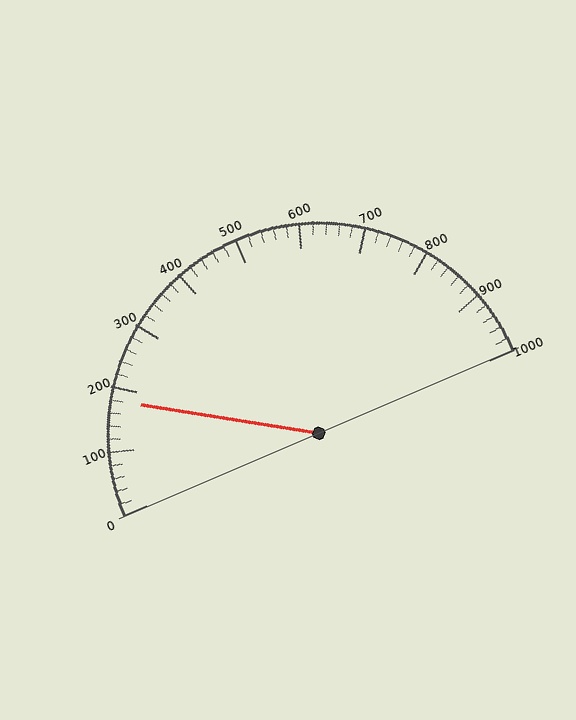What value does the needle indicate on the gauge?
The needle indicates approximately 180.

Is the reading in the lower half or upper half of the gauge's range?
The reading is in the lower half of the range (0 to 1000).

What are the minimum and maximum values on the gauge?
The gauge ranges from 0 to 1000.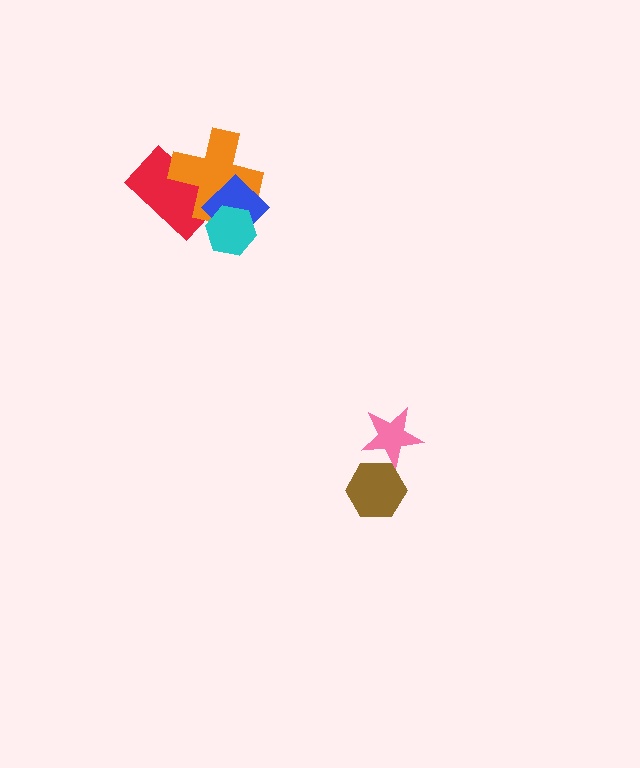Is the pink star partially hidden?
Yes, it is partially covered by another shape.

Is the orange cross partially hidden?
Yes, it is partially covered by another shape.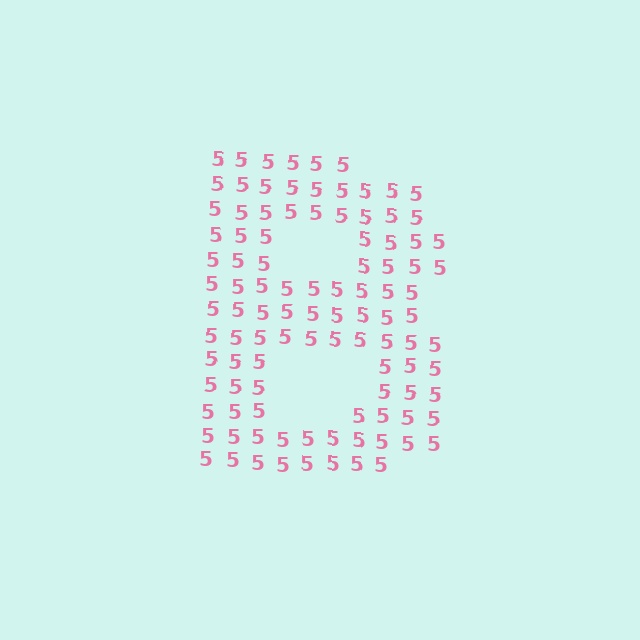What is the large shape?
The large shape is the letter B.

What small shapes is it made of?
It is made of small digit 5's.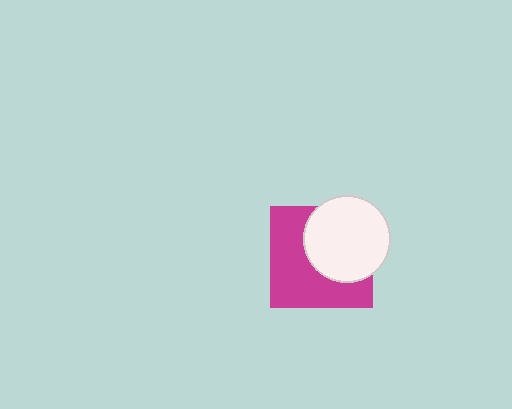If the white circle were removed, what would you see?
You would see the complete magenta square.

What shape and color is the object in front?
The object in front is a white circle.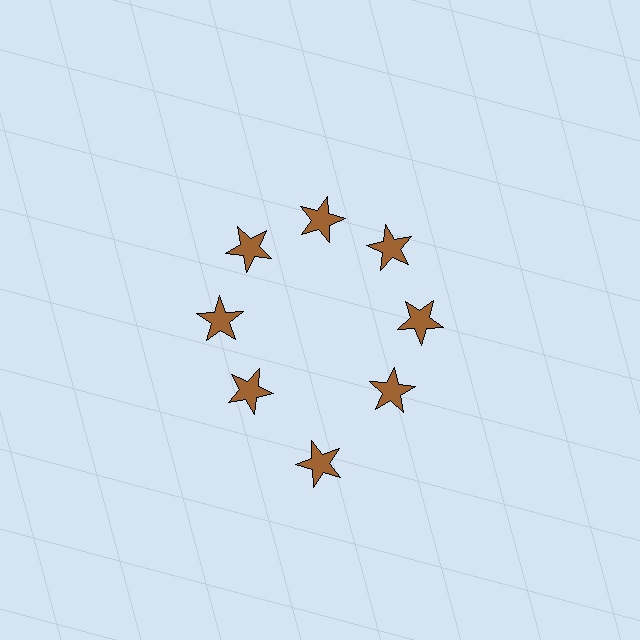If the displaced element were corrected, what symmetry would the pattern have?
It would have 8-fold rotational symmetry — the pattern would map onto itself every 45 degrees.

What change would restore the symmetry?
The symmetry would be restored by moving it inward, back onto the ring so that all 8 stars sit at equal angles and equal distance from the center.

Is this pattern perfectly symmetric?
No. The 8 brown stars are arranged in a ring, but one element near the 6 o'clock position is pushed outward from the center, breaking the 8-fold rotational symmetry.